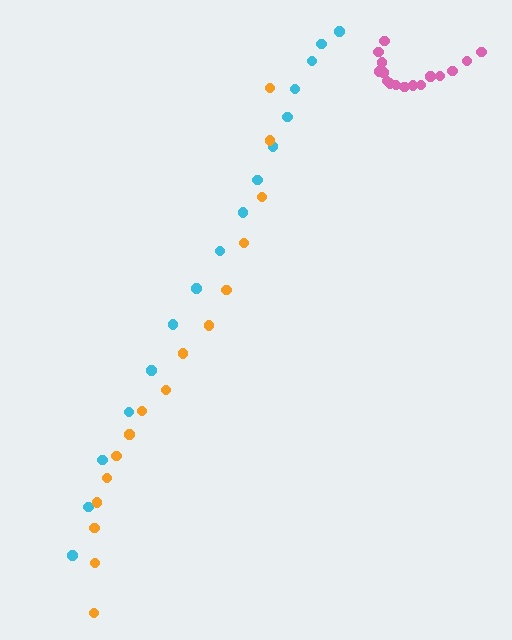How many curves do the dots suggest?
There are 3 distinct paths.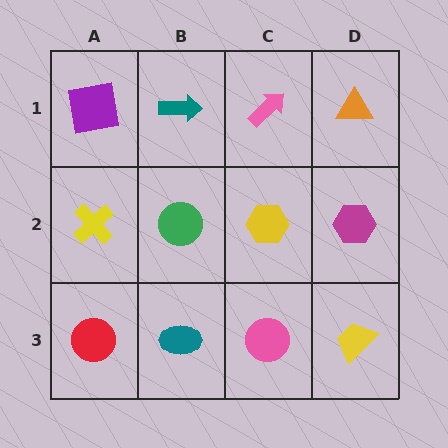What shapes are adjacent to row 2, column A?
A purple square (row 1, column A), a red circle (row 3, column A), a green circle (row 2, column B).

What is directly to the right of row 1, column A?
A teal arrow.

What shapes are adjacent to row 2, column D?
An orange triangle (row 1, column D), a yellow trapezoid (row 3, column D), a yellow hexagon (row 2, column C).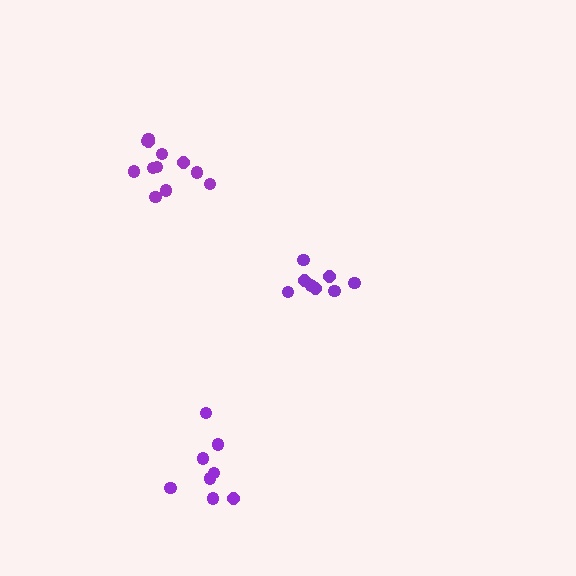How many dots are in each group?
Group 1: 8 dots, Group 2: 12 dots, Group 3: 8 dots (28 total).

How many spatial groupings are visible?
There are 3 spatial groupings.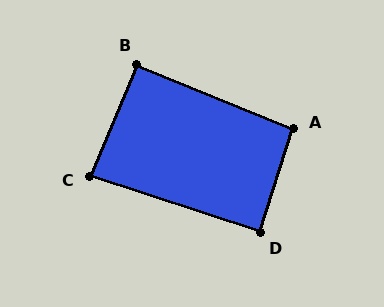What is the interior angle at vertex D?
Approximately 89 degrees (approximately right).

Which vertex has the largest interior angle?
A, at approximately 94 degrees.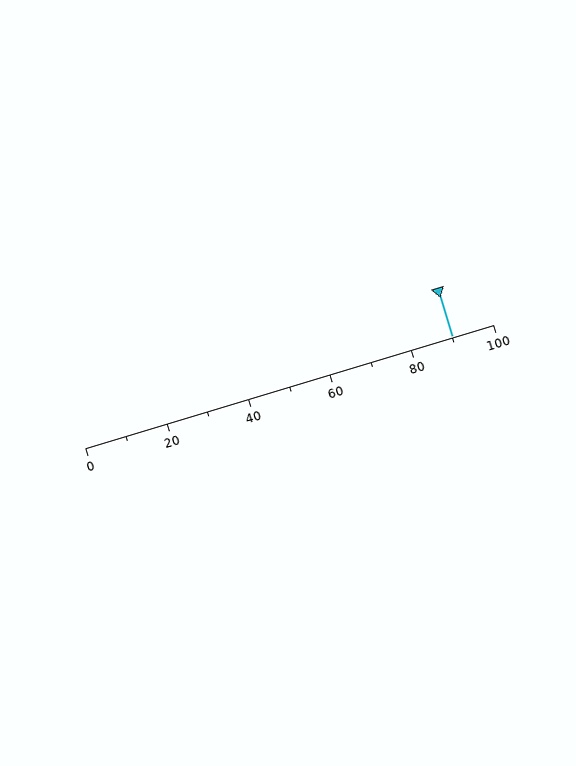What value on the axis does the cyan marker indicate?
The marker indicates approximately 90.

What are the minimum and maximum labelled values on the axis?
The axis runs from 0 to 100.